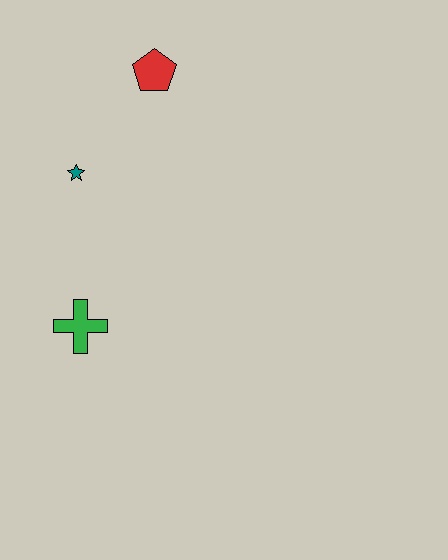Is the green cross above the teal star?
No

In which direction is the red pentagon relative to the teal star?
The red pentagon is above the teal star.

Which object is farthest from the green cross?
The red pentagon is farthest from the green cross.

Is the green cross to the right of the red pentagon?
No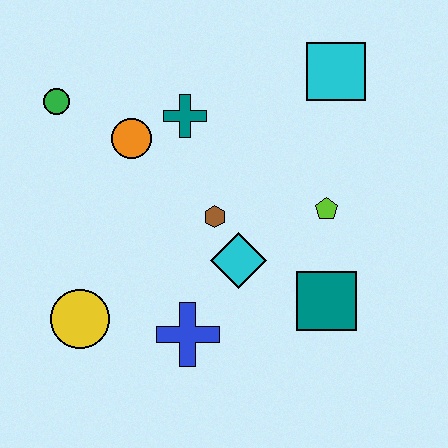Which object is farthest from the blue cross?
The cyan square is farthest from the blue cross.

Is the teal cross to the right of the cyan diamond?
No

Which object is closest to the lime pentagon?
The teal square is closest to the lime pentagon.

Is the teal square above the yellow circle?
Yes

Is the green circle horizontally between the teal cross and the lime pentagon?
No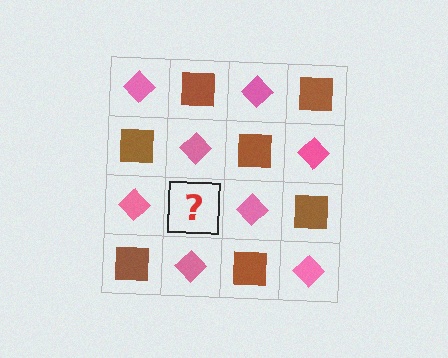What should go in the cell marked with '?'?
The missing cell should contain a brown square.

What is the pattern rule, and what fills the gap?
The rule is that it alternates pink diamond and brown square in a checkerboard pattern. The gap should be filled with a brown square.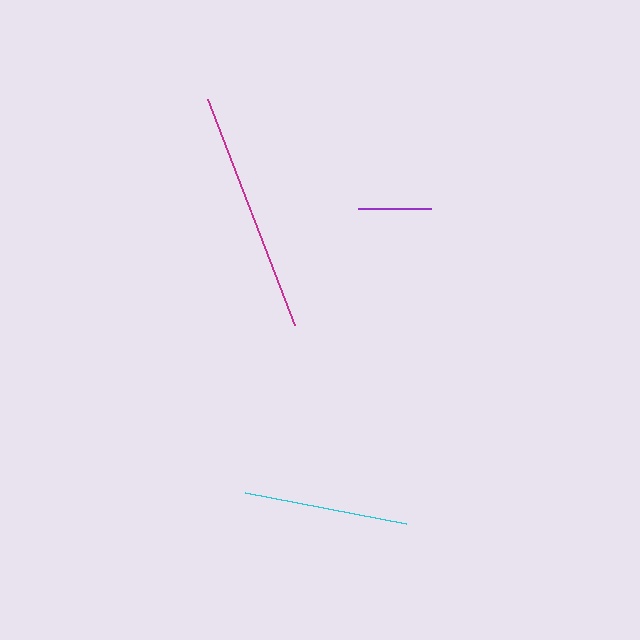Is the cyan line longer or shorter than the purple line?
The cyan line is longer than the purple line.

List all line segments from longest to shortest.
From longest to shortest: magenta, cyan, purple.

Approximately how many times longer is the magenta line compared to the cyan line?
The magenta line is approximately 1.5 times the length of the cyan line.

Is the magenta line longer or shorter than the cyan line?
The magenta line is longer than the cyan line.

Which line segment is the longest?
The magenta line is the longest at approximately 241 pixels.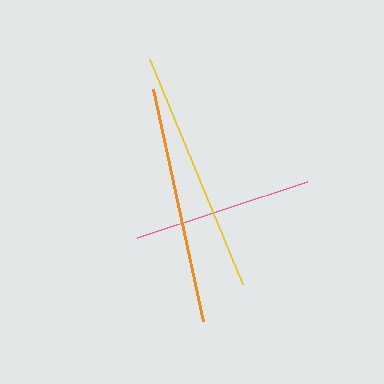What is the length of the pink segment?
The pink segment is approximately 179 pixels long.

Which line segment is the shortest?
The pink line is the shortest at approximately 179 pixels.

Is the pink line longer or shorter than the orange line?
The orange line is longer than the pink line.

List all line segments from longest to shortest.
From longest to shortest: yellow, orange, pink.